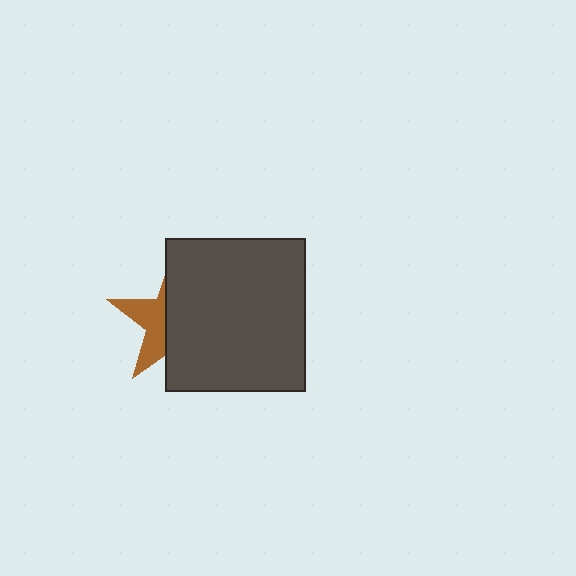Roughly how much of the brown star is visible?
A small part of it is visible (roughly 37%).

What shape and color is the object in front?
The object in front is a dark gray rectangle.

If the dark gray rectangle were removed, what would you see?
You would see the complete brown star.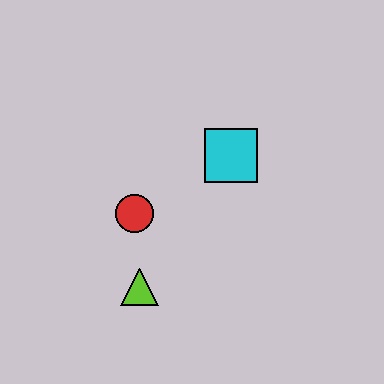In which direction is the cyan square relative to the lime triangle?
The cyan square is above the lime triangle.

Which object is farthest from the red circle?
The cyan square is farthest from the red circle.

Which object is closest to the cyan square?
The red circle is closest to the cyan square.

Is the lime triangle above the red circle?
No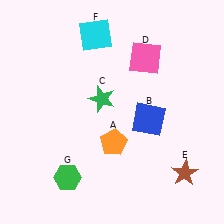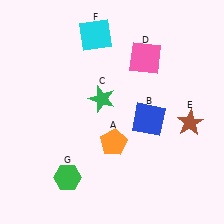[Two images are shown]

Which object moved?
The brown star (E) moved up.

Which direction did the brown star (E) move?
The brown star (E) moved up.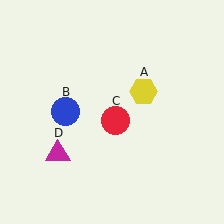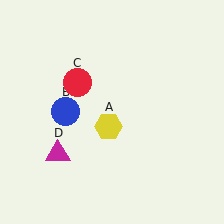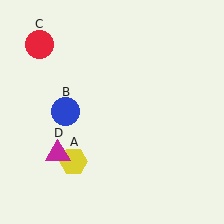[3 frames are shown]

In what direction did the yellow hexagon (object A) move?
The yellow hexagon (object A) moved down and to the left.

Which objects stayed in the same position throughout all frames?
Blue circle (object B) and magenta triangle (object D) remained stationary.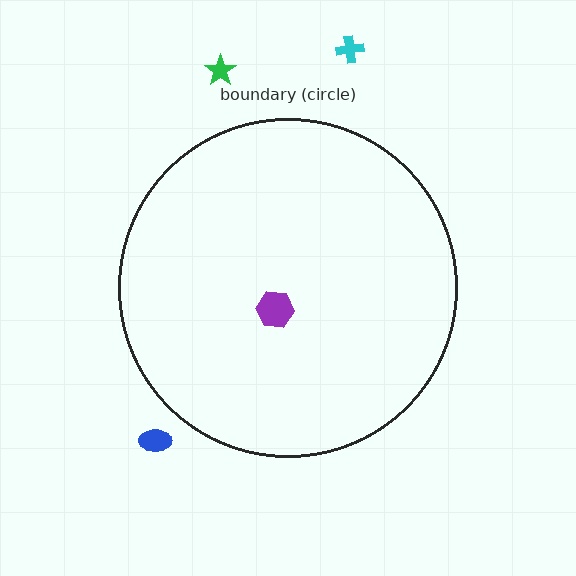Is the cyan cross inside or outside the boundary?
Outside.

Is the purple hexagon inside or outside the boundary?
Inside.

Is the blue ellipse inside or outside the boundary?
Outside.